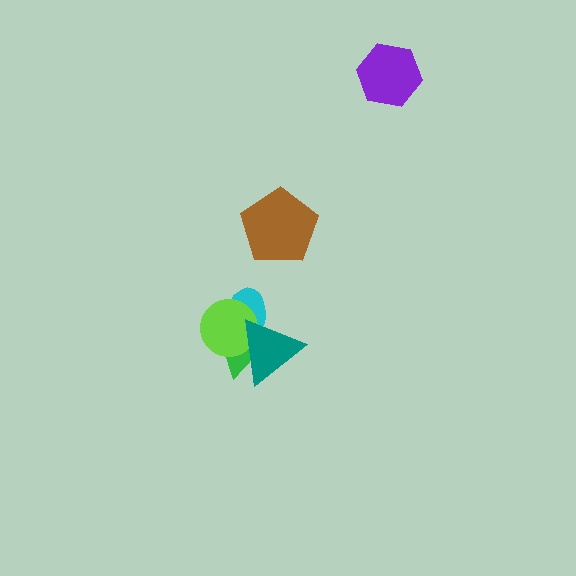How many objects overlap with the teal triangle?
3 objects overlap with the teal triangle.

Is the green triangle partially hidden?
Yes, it is partially covered by another shape.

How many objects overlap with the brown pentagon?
0 objects overlap with the brown pentagon.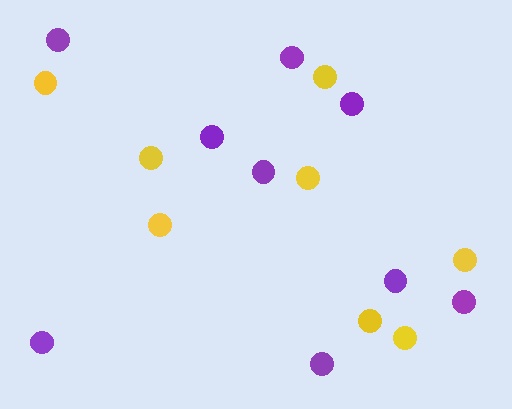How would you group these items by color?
There are 2 groups: one group of purple circles (9) and one group of yellow circles (8).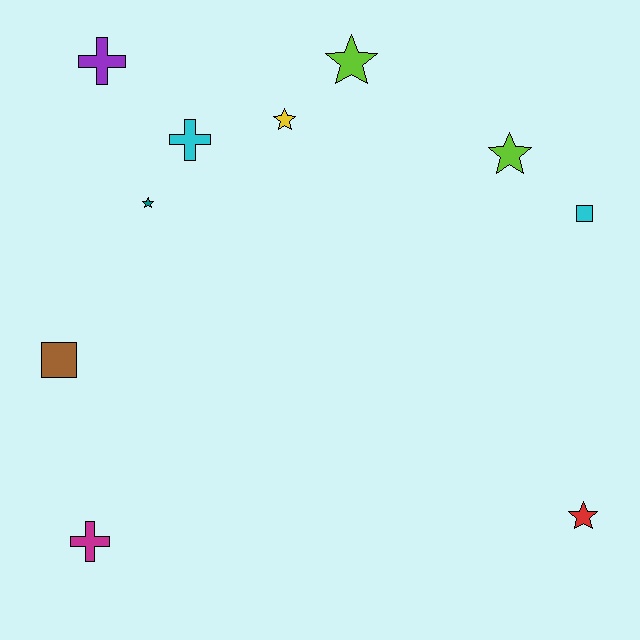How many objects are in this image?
There are 10 objects.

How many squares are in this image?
There are 2 squares.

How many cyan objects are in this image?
There are 2 cyan objects.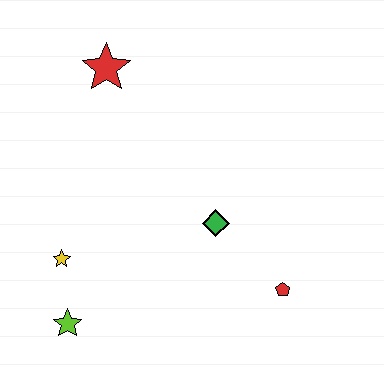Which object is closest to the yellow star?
The lime star is closest to the yellow star.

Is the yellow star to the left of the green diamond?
Yes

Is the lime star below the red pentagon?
Yes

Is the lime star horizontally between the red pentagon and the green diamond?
No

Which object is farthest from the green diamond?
The red star is farthest from the green diamond.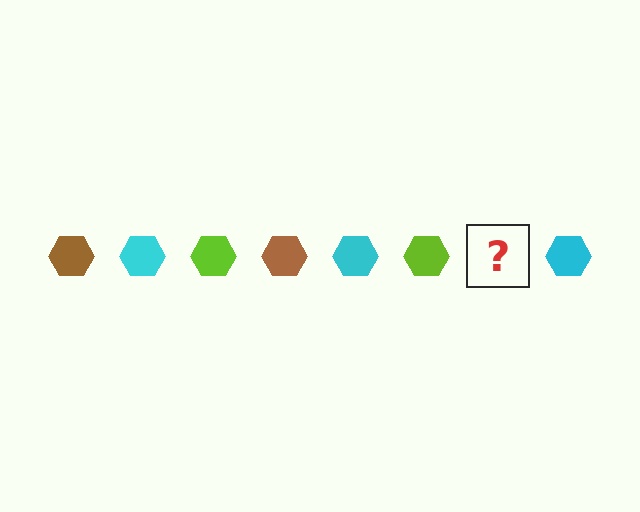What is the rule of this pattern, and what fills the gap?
The rule is that the pattern cycles through brown, cyan, lime hexagons. The gap should be filled with a brown hexagon.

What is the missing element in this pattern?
The missing element is a brown hexagon.